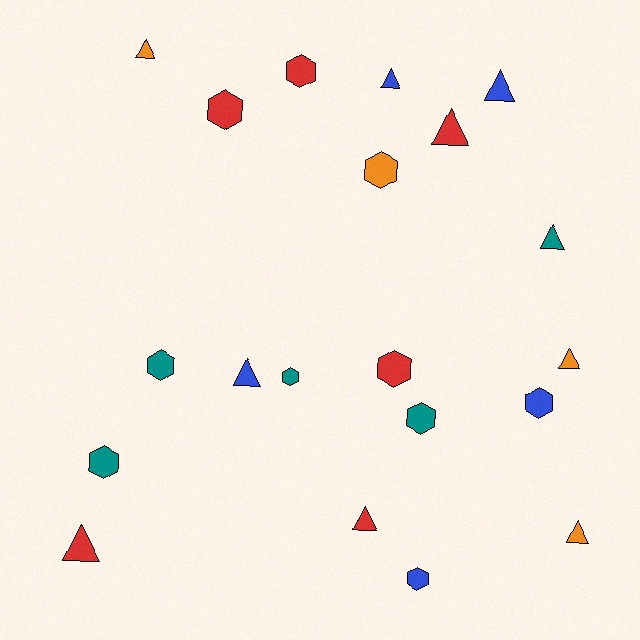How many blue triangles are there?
There are 3 blue triangles.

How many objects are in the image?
There are 20 objects.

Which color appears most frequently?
Red, with 6 objects.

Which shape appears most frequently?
Triangle, with 10 objects.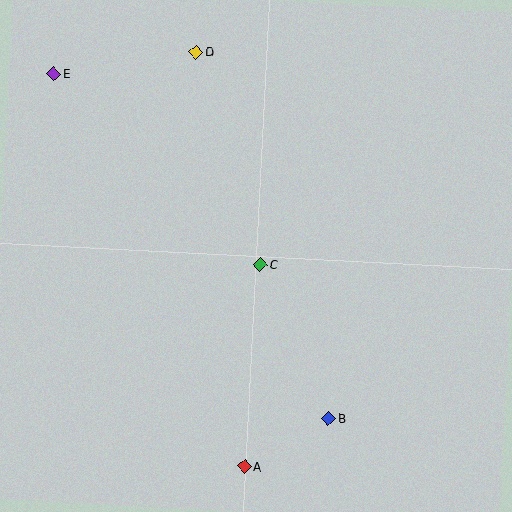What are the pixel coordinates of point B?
Point B is at (328, 418).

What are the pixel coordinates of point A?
Point A is at (244, 466).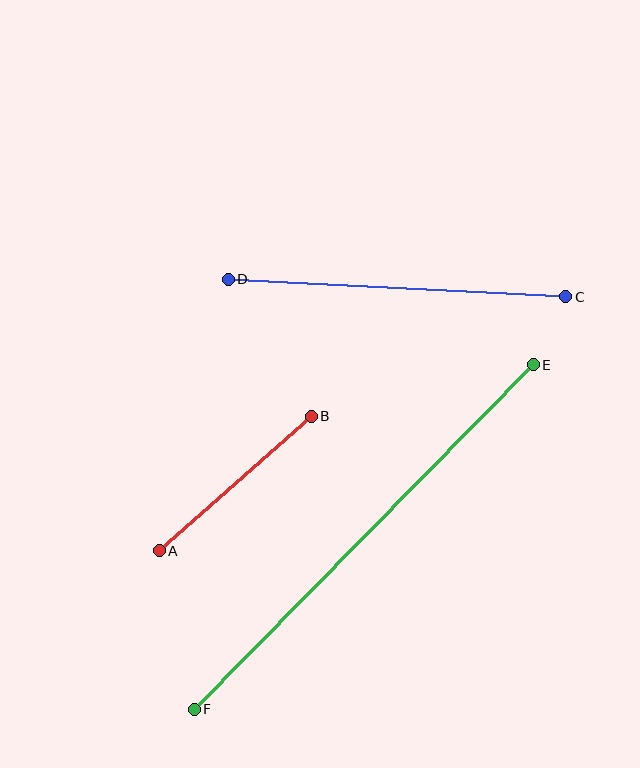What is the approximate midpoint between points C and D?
The midpoint is at approximately (397, 288) pixels.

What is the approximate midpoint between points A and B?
The midpoint is at approximately (235, 484) pixels.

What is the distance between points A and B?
The distance is approximately 203 pixels.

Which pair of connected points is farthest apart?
Points E and F are farthest apart.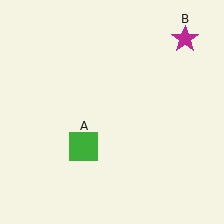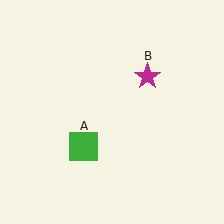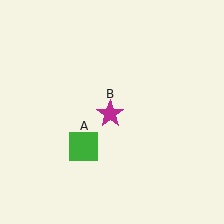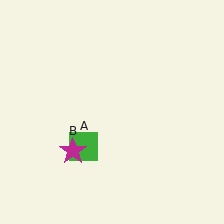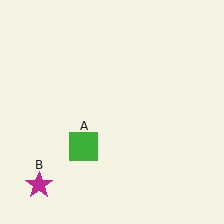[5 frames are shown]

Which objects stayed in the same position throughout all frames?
Green square (object A) remained stationary.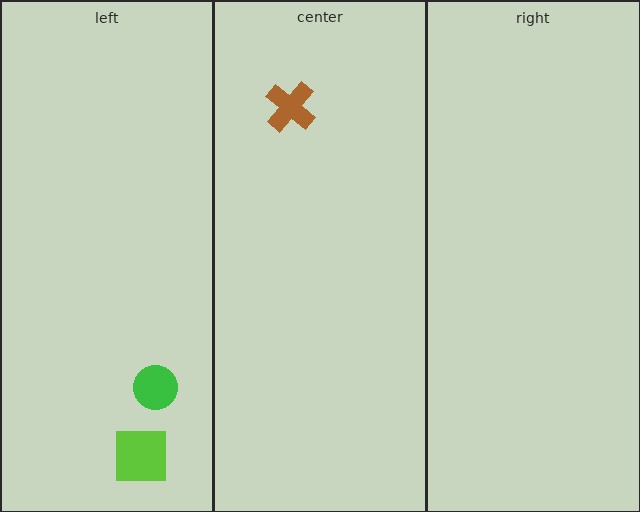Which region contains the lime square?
The left region.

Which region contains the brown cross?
The center region.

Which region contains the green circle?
The left region.